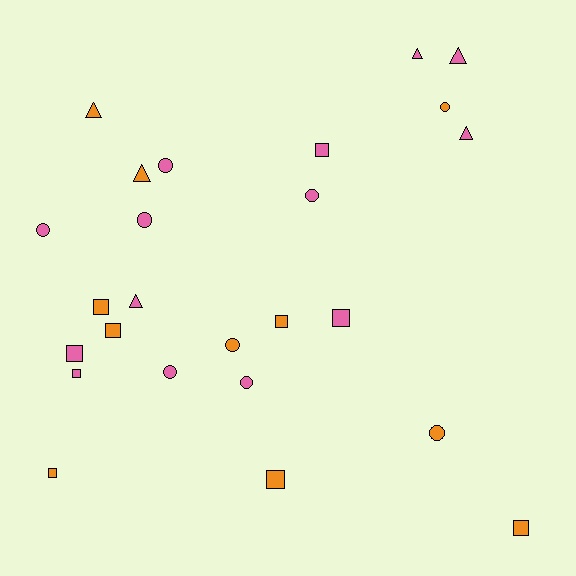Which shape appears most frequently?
Square, with 10 objects.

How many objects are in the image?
There are 25 objects.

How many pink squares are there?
There are 4 pink squares.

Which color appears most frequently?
Pink, with 14 objects.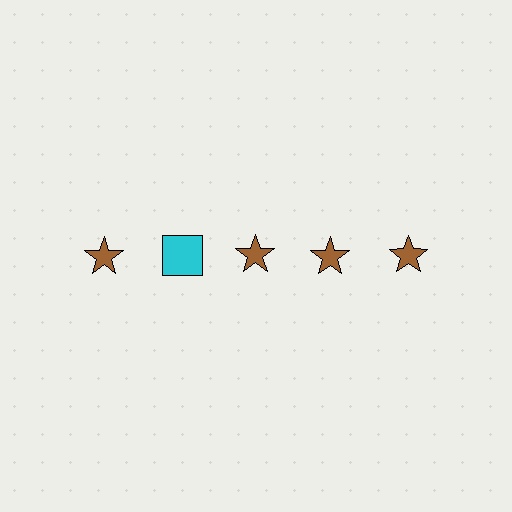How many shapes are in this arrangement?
There are 5 shapes arranged in a grid pattern.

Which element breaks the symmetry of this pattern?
The cyan square in the top row, second from left column breaks the symmetry. All other shapes are brown stars.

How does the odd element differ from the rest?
It differs in both color (cyan instead of brown) and shape (square instead of star).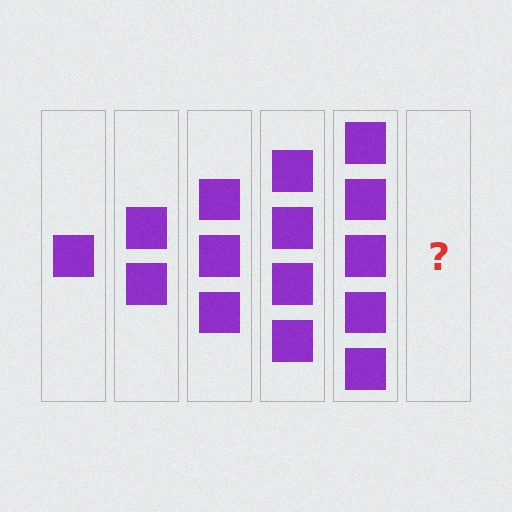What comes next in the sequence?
The next element should be 6 squares.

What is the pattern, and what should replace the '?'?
The pattern is that each step adds one more square. The '?' should be 6 squares.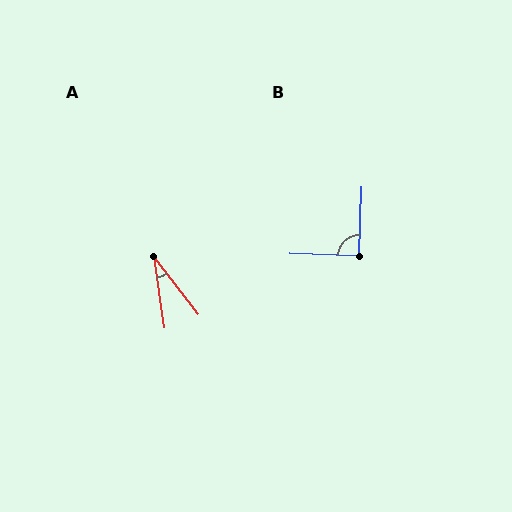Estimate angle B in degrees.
Approximately 89 degrees.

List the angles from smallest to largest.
A (29°), B (89°).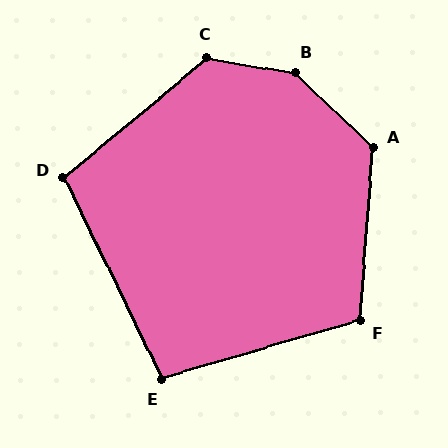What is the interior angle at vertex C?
Approximately 130 degrees (obtuse).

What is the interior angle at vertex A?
Approximately 130 degrees (obtuse).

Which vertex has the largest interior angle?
B, at approximately 146 degrees.